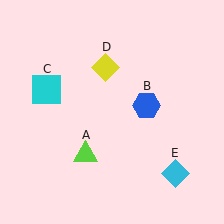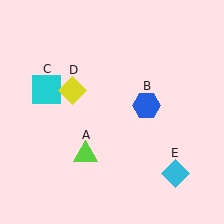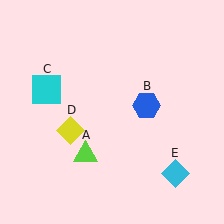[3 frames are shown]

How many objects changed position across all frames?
1 object changed position: yellow diamond (object D).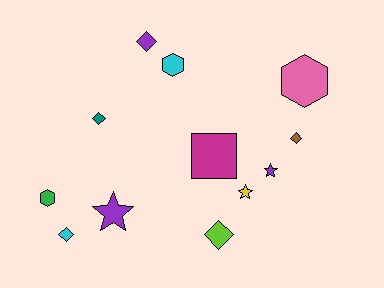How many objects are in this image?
There are 12 objects.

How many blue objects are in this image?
There are no blue objects.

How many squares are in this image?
There is 1 square.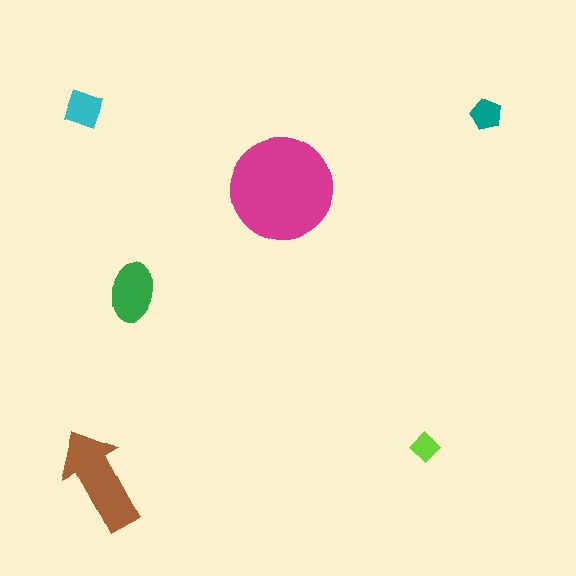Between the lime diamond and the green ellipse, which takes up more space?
The green ellipse.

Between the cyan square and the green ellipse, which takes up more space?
The green ellipse.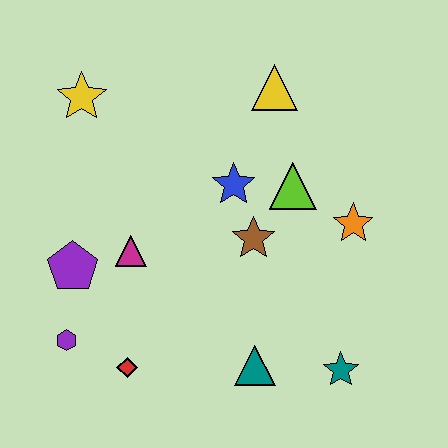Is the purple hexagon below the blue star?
Yes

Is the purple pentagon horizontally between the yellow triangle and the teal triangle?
No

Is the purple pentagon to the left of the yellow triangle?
Yes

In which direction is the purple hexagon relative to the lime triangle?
The purple hexagon is to the left of the lime triangle.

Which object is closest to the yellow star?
The magenta triangle is closest to the yellow star.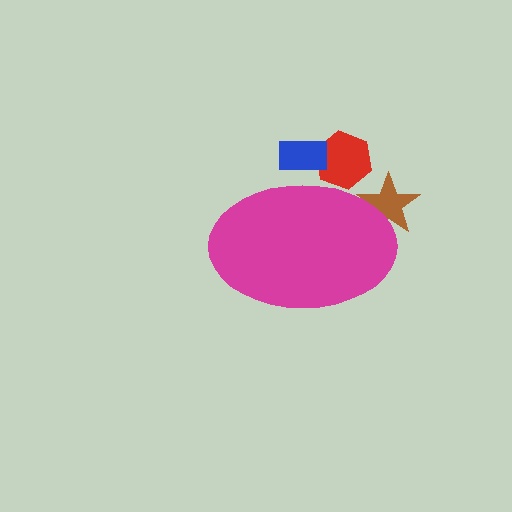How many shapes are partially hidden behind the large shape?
3 shapes are partially hidden.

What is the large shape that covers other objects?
A magenta ellipse.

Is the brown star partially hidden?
Yes, the brown star is partially hidden behind the magenta ellipse.